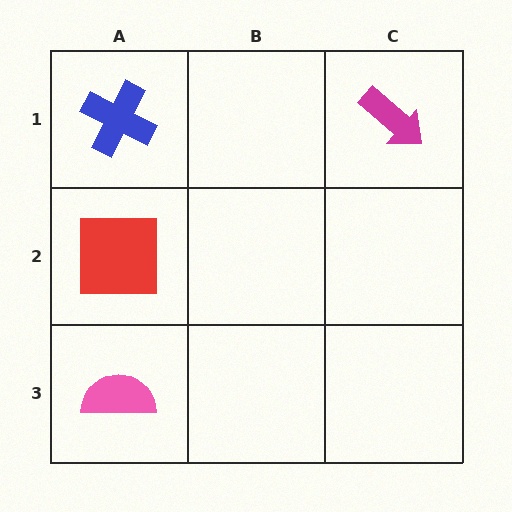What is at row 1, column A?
A blue cross.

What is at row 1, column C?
A magenta arrow.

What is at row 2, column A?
A red square.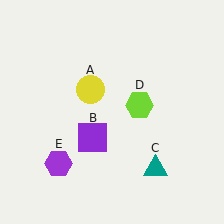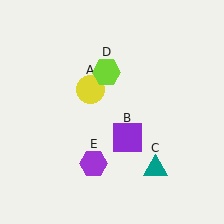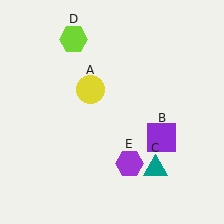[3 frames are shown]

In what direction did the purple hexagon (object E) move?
The purple hexagon (object E) moved right.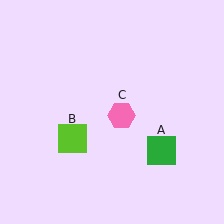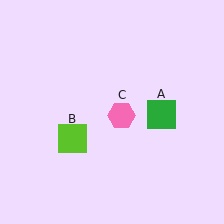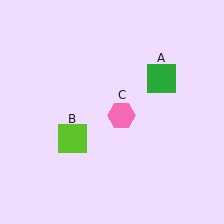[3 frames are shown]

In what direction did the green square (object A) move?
The green square (object A) moved up.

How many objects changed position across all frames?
1 object changed position: green square (object A).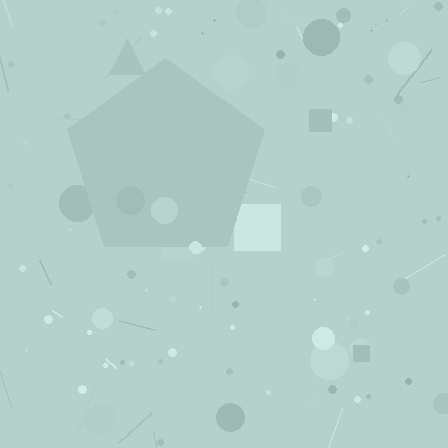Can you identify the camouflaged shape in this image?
The camouflaged shape is a pentagon.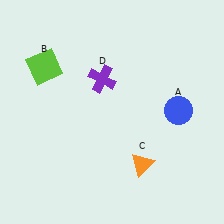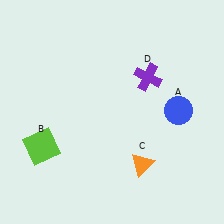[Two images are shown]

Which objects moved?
The objects that moved are: the lime square (B), the purple cross (D).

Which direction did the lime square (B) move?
The lime square (B) moved down.